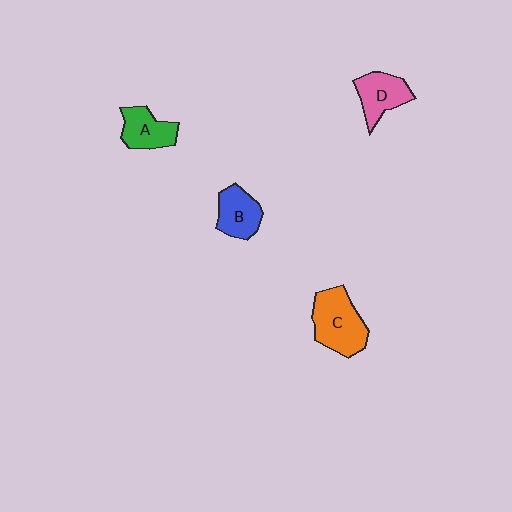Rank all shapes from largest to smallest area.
From largest to smallest: C (orange), D (pink), B (blue), A (green).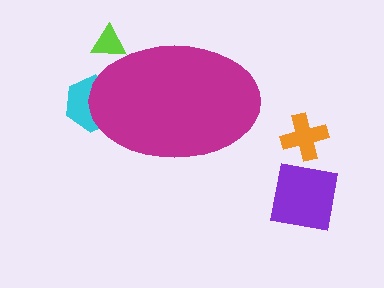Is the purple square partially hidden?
No, the purple square is fully visible.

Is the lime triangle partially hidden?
Yes, the lime triangle is partially hidden behind the magenta ellipse.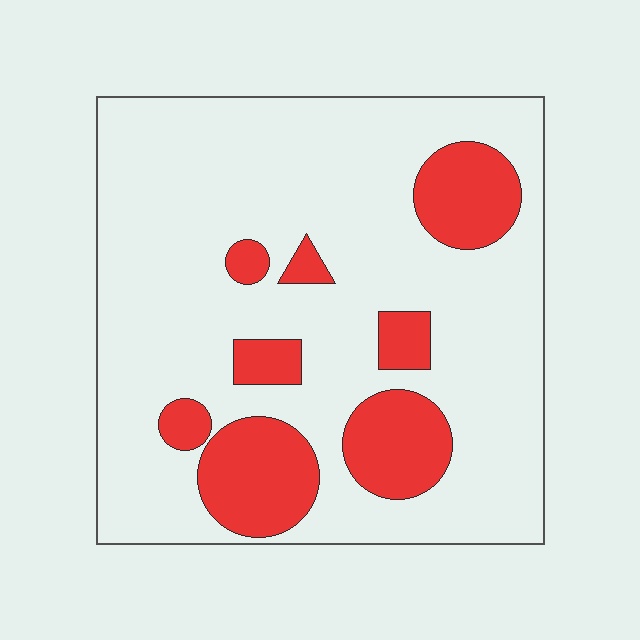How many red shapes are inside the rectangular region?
8.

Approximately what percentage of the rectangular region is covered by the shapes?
Approximately 20%.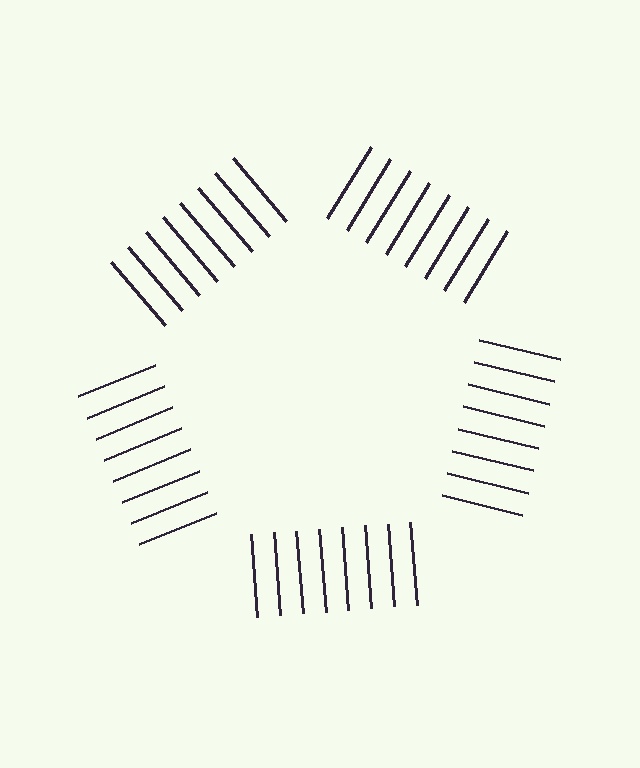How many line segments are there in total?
40 — 8 along each of the 5 edges.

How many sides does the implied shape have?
5 sides — the line-ends trace a pentagon.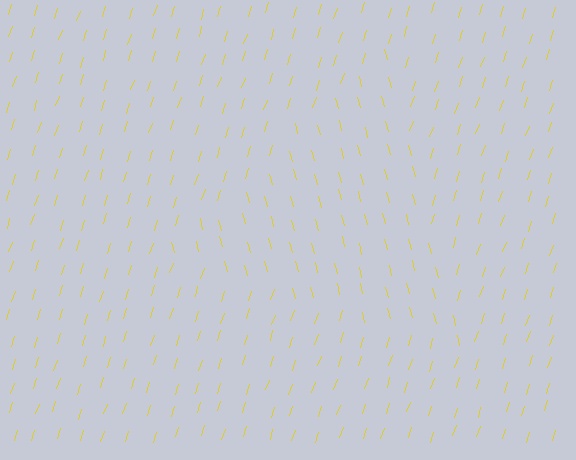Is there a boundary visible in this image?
Yes, there is a texture boundary formed by a change in line orientation.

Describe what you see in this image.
The image is filled with small yellow line segments. A triangle region in the image has lines oriented differently from the surrounding lines, creating a visible texture boundary.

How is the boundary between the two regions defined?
The boundary is defined purely by a change in line orientation (approximately 33 degrees difference). All lines are the same color and thickness.